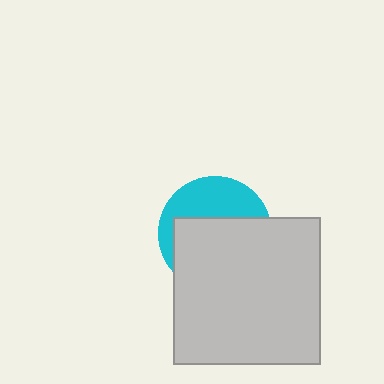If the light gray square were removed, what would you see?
You would see the complete cyan circle.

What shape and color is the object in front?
The object in front is a light gray square.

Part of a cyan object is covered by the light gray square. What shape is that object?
It is a circle.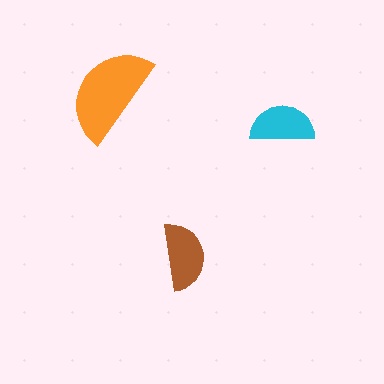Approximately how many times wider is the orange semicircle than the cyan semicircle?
About 1.5 times wider.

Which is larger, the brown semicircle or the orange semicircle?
The orange one.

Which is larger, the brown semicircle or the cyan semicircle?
The brown one.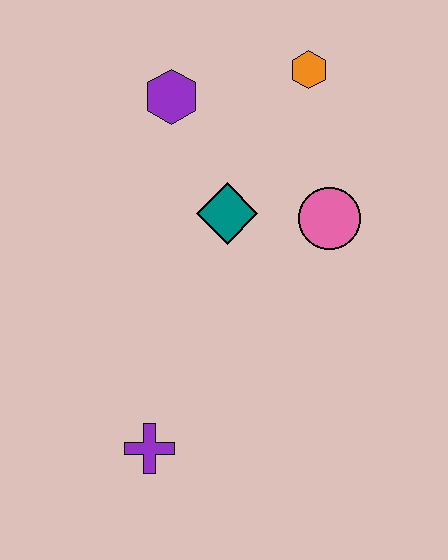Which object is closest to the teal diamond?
The pink circle is closest to the teal diamond.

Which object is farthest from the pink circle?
The purple cross is farthest from the pink circle.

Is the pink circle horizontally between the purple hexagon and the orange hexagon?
No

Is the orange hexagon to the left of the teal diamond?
No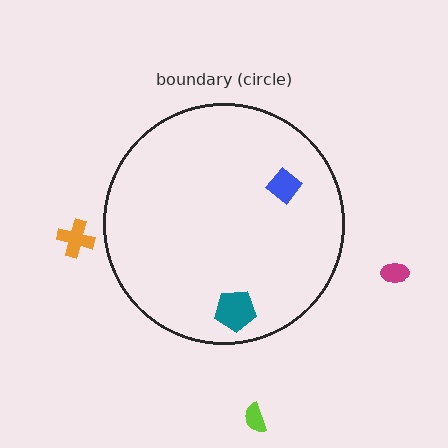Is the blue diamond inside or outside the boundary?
Inside.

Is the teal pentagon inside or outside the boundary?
Inside.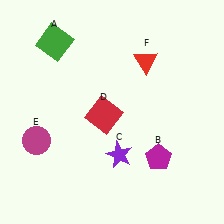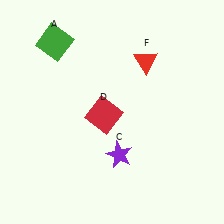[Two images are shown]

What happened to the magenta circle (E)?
The magenta circle (E) was removed in Image 2. It was in the bottom-left area of Image 1.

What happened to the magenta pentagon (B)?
The magenta pentagon (B) was removed in Image 2. It was in the bottom-right area of Image 1.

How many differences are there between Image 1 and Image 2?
There are 2 differences between the two images.